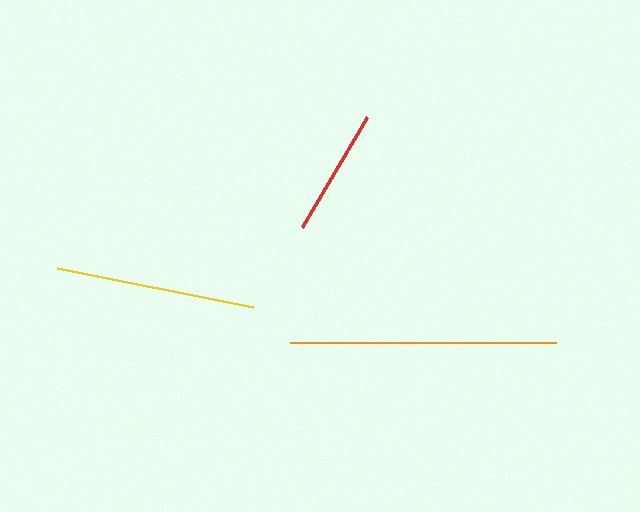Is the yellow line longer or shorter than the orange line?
The orange line is longer than the yellow line.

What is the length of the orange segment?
The orange segment is approximately 266 pixels long.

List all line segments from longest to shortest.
From longest to shortest: orange, yellow, red.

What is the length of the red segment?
The red segment is approximately 127 pixels long.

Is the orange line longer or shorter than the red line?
The orange line is longer than the red line.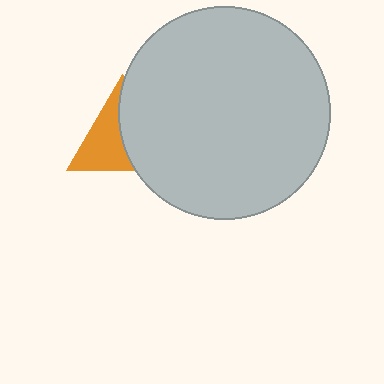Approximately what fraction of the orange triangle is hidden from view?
Roughly 50% of the orange triangle is hidden behind the light gray circle.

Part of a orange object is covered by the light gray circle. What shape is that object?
It is a triangle.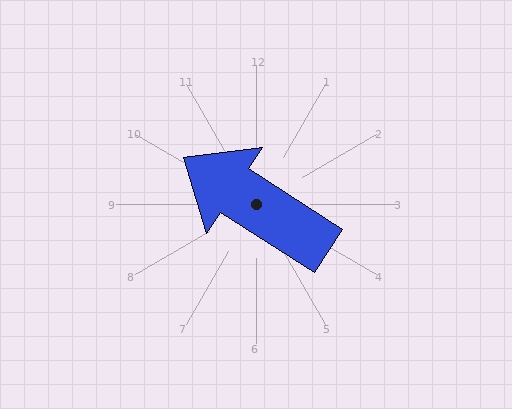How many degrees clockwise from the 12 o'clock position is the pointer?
Approximately 303 degrees.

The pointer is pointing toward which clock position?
Roughly 10 o'clock.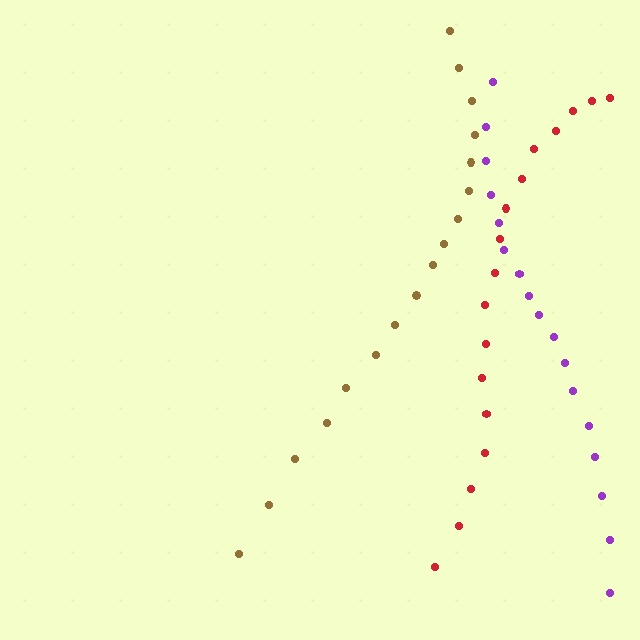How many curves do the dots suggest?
There are 3 distinct paths.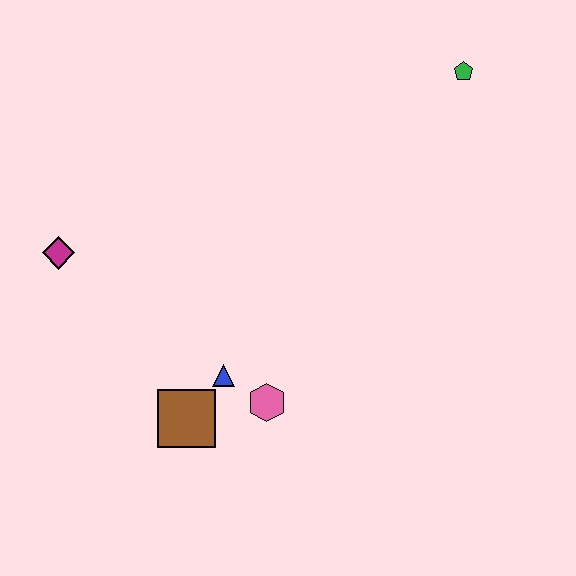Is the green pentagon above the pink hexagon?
Yes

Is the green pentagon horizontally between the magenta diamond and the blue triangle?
No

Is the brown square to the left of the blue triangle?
Yes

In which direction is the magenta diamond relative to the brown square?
The magenta diamond is above the brown square.